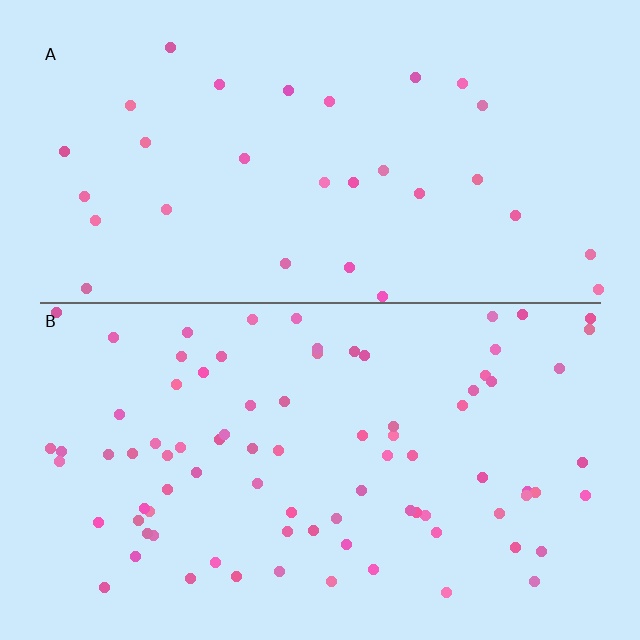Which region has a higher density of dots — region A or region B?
B (the bottom).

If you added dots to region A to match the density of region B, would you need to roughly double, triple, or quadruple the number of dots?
Approximately triple.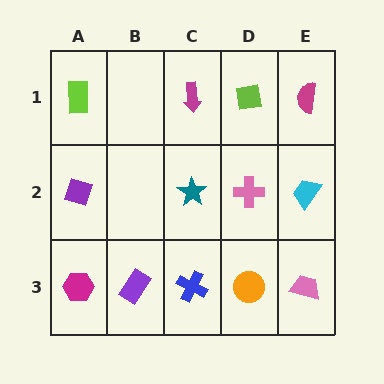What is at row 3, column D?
An orange circle.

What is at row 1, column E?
A magenta semicircle.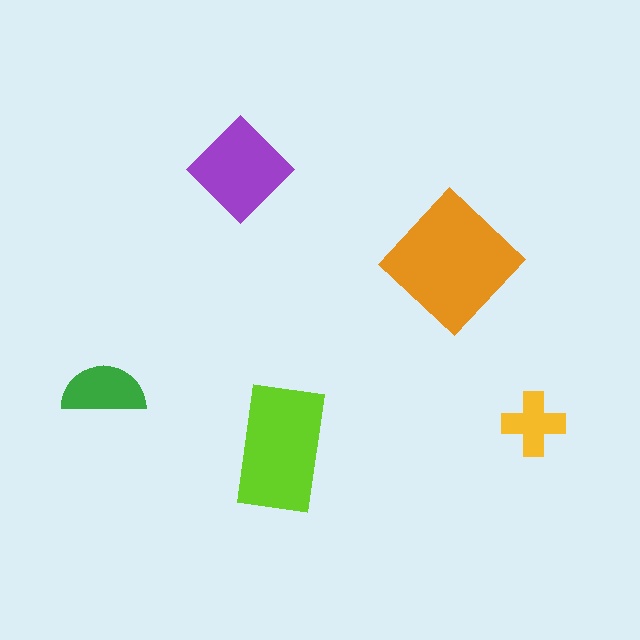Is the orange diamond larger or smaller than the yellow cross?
Larger.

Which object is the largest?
The orange diamond.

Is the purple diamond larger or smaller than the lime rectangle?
Smaller.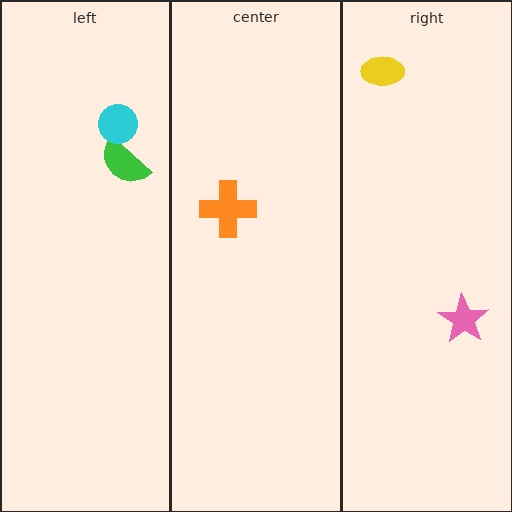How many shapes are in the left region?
2.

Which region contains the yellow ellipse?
The right region.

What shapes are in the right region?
The yellow ellipse, the pink star.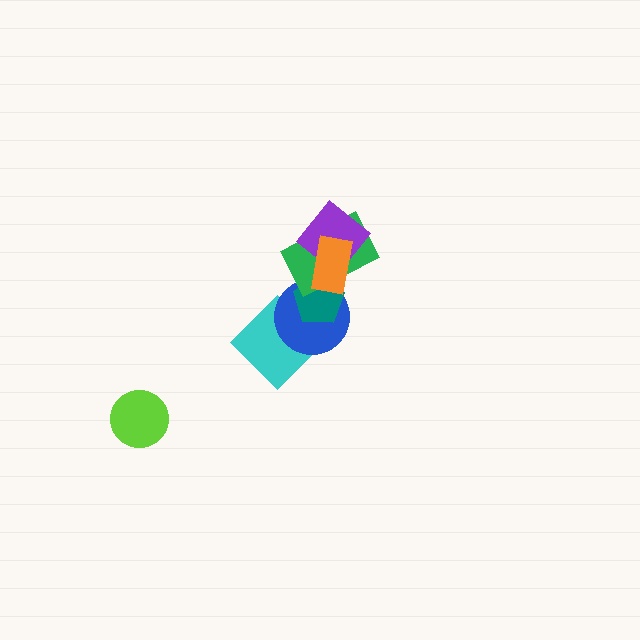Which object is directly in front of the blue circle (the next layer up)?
The teal pentagon is directly in front of the blue circle.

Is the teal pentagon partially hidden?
Yes, it is partially covered by another shape.